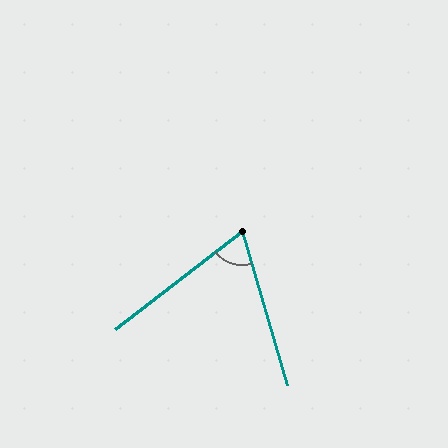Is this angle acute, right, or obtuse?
It is acute.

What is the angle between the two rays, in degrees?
Approximately 69 degrees.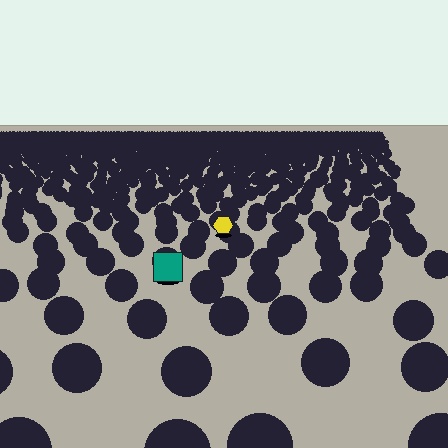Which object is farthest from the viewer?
The yellow hexagon is farthest from the viewer. It appears smaller and the ground texture around it is denser.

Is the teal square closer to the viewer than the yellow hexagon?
Yes. The teal square is closer — you can tell from the texture gradient: the ground texture is coarser near it.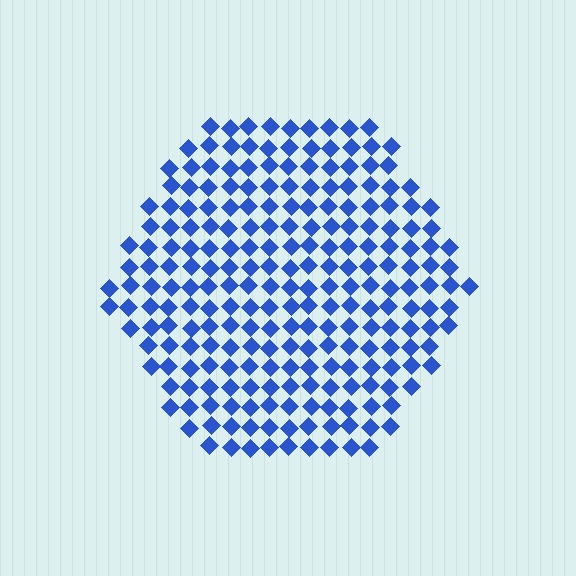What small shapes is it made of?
It is made of small diamonds.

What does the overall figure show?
The overall figure shows a hexagon.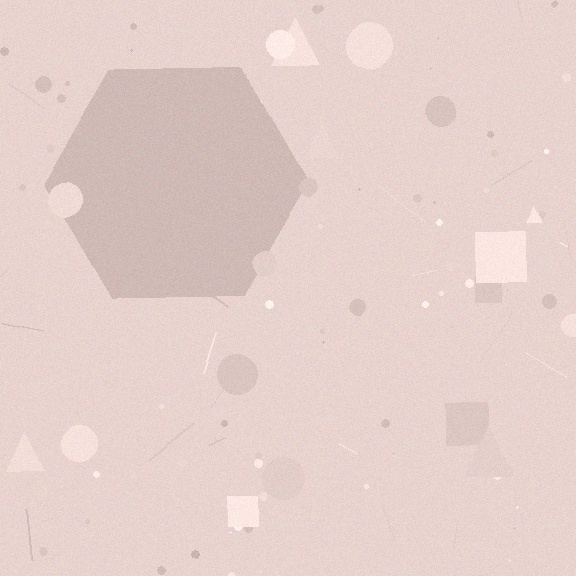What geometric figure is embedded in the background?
A hexagon is embedded in the background.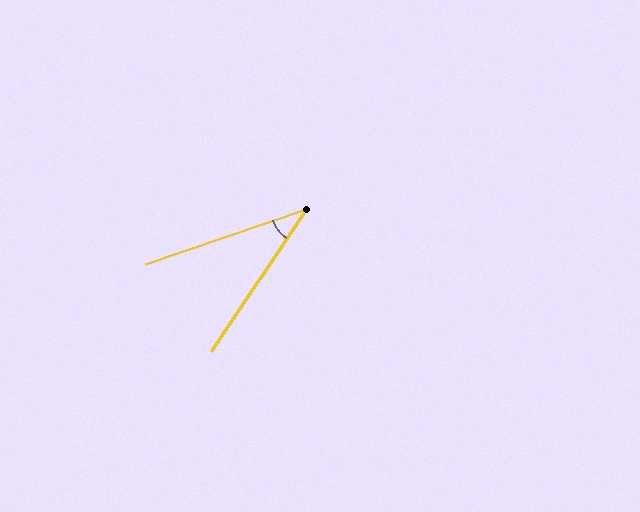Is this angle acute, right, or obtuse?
It is acute.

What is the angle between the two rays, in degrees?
Approximately 37 degrees.